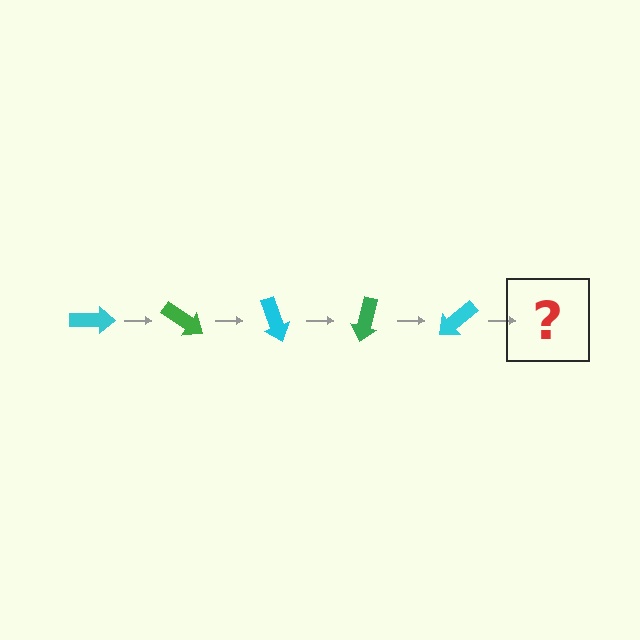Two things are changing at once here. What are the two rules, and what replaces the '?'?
The two rules are that it rotates 35 degrees each step and the color cycles through cyan and green. The '?' should be a green arrow, rotated 175 degrees from the start.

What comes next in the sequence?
The next element should be a green arrow, rotated 175 degrees from the start.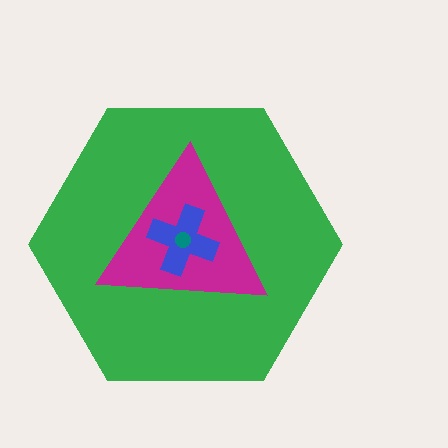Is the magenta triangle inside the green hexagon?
Yes.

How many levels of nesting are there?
4.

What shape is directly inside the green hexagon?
The magenta triangle.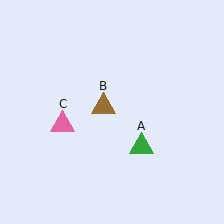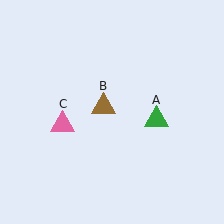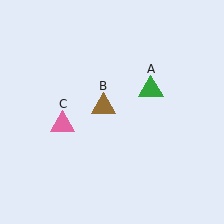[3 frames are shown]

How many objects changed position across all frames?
1 object changed position: green triangle (object A).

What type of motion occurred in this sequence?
The green triangle (object A) rotated counterclockwise around the center of the scene.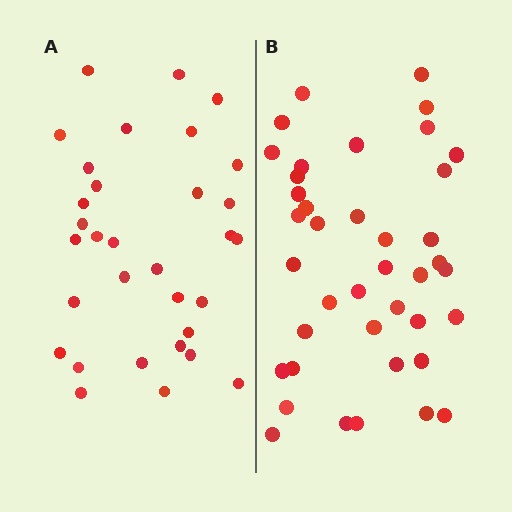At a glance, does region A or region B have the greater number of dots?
Region B (the right region) has more dots.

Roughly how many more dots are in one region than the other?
Region B has roughly 8 or so more dots than region A.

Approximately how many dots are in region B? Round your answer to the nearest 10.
About 40 dots.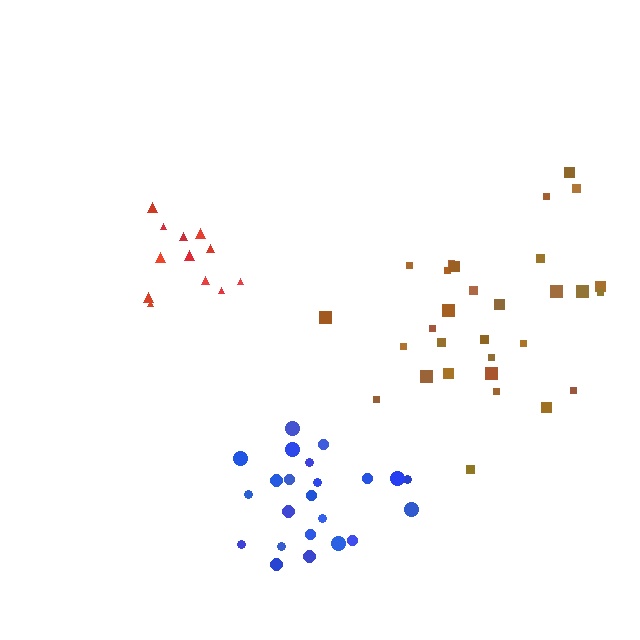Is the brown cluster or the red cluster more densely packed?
Red.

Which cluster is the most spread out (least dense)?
Brown.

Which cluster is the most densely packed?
Blue.